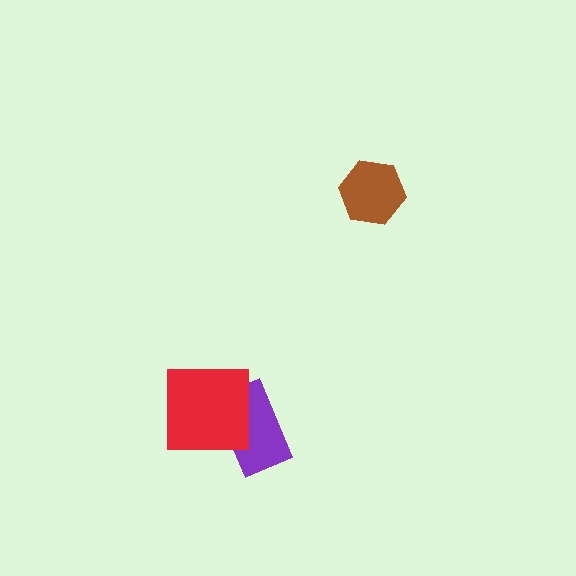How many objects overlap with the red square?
1 object overlaps with the red square.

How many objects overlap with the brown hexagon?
0 objects overlap with the brown hexagon.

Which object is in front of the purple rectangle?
The red square is in front of the purple rectangle.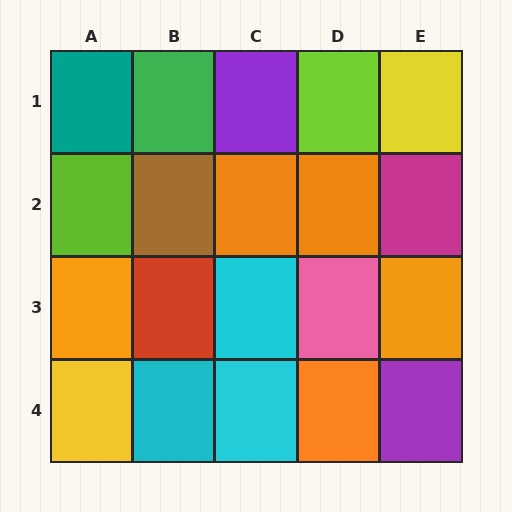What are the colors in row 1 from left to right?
Teal, green, purple, lime, yellow.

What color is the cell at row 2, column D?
Orange.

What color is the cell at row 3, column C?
Cyan.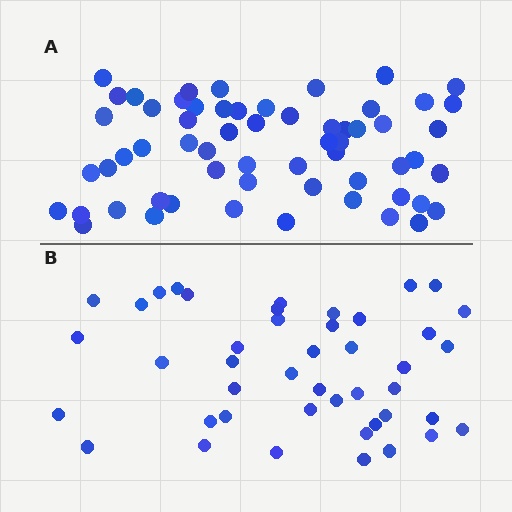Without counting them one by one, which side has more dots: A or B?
Region A (the top region) has more dots.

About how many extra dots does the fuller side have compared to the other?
Region A has approximately 15 more dots than region B.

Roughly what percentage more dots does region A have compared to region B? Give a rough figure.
About 35% more.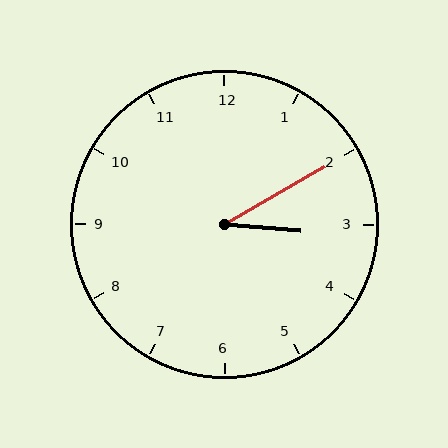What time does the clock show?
3:10.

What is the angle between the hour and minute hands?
Approximately 35 degrees.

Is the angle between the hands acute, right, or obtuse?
It is acute.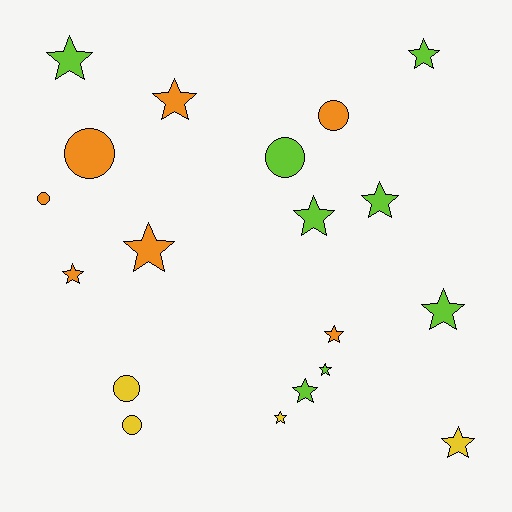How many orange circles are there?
There are 3 orange circles.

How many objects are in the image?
There are 19 objects.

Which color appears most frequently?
Lime, with 8 objects.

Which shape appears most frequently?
Star, with 13 objects.